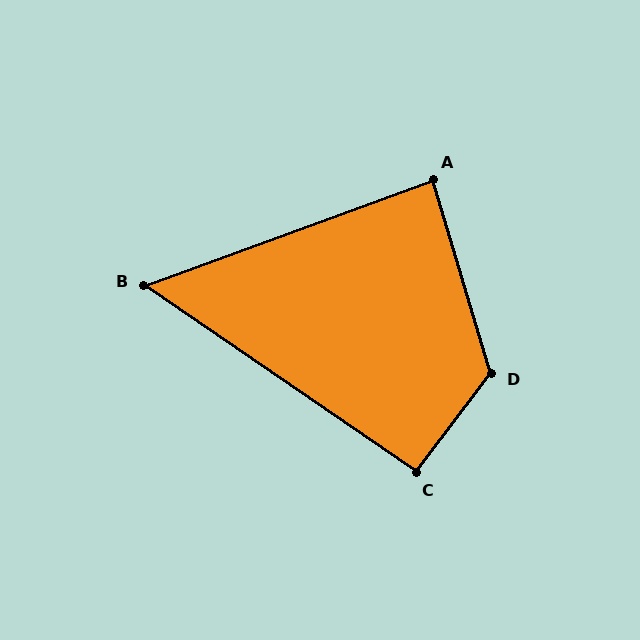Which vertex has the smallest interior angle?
B, at approximately 54 degrees.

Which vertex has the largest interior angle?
D, at approximately 126 degrees.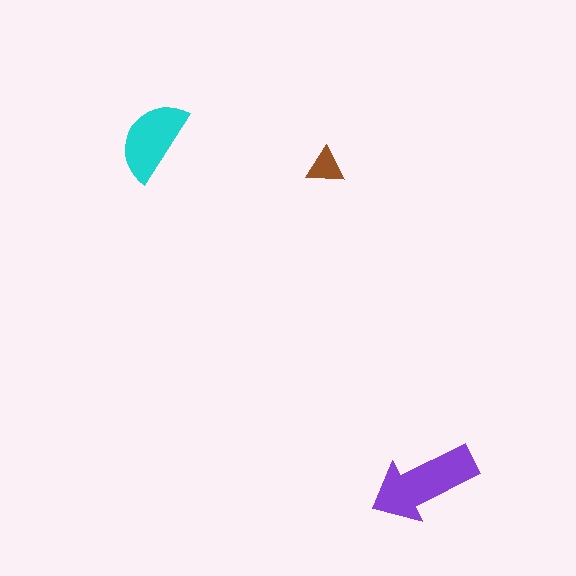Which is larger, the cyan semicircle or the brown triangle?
The cyan semicircle.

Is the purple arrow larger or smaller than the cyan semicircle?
Larger.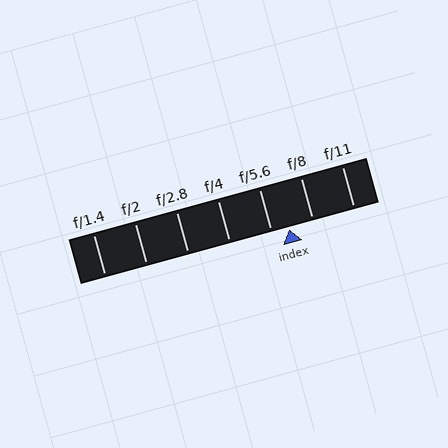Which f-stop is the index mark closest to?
The index mark is closest to f/5.6.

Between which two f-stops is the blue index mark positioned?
The index mark is between f/5.6 and f/8.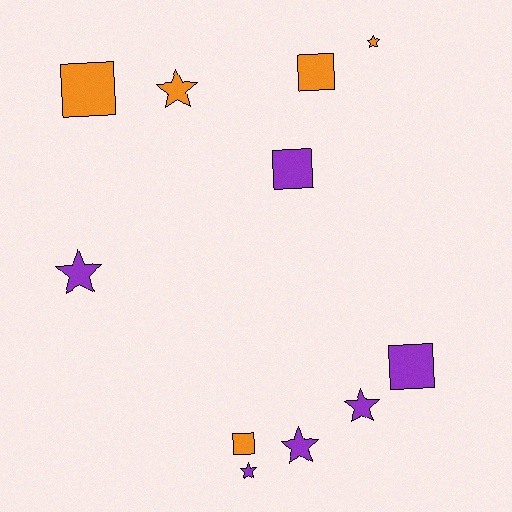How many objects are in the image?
There are 11 objects.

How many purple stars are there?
There are 4 purple stars.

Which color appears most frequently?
Purple, with 6 objects.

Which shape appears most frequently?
Star, with 6 objects.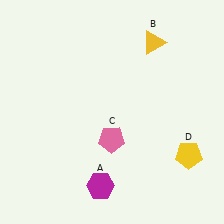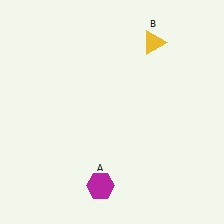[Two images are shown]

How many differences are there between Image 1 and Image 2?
There are 2 differences between the two images.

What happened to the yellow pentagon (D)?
The yellow pentagon (D) was removed in Image 2. It was in the bottom-right area of Image 1.